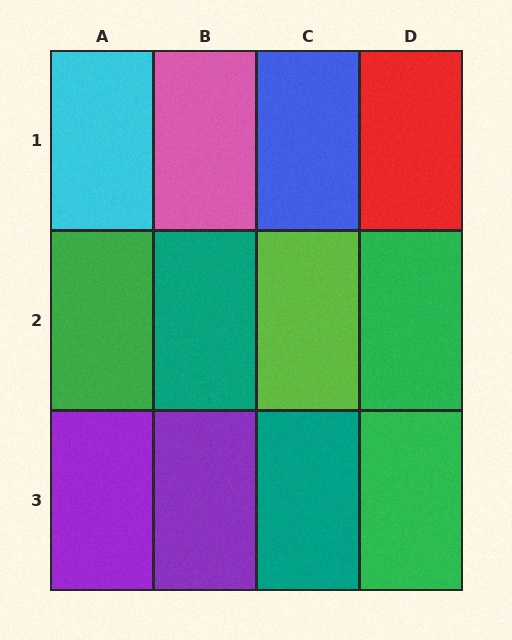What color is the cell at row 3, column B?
Purple.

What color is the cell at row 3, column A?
Purple.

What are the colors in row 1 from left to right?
Cyan, pink, blue, red.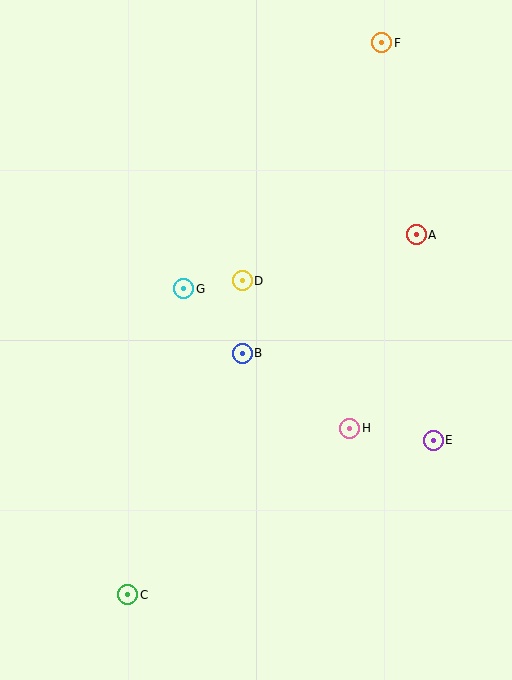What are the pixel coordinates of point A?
Point A is at (416, 235).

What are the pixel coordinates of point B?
Point B is at (242, 353).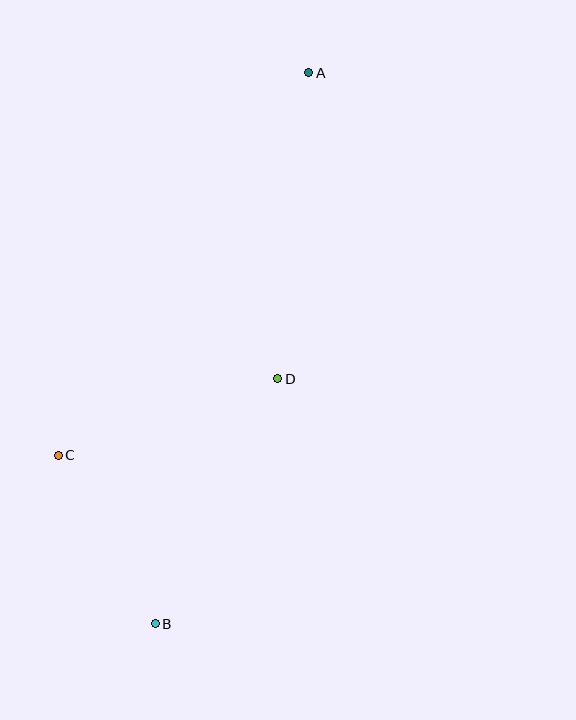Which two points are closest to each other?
Points B and C are closest to each other.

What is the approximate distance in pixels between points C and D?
The distance between C and D is approximately 233 pixels.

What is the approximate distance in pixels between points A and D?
The distance between A and D is approximately 308 pixels.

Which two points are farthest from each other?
Points A and B are farthest from each other.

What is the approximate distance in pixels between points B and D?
The distance between B and D is approximately 274 pixels.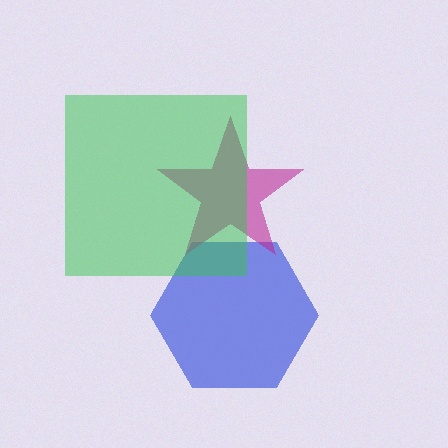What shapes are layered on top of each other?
The layered shapes are: a blue hexagon, a magenta star, a green square.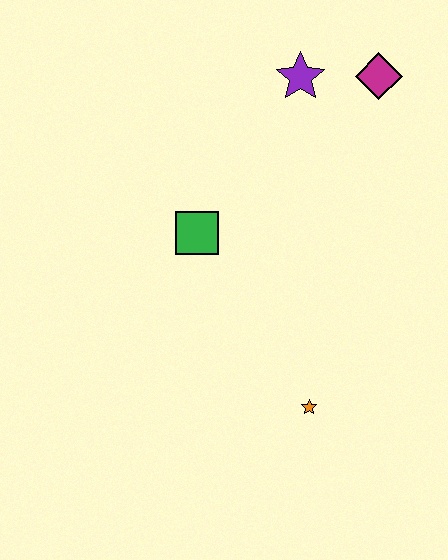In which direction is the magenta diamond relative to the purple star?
The magenta diamond is to the right of the purple star.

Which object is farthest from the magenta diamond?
The orange star is farthest from the magenta diamond.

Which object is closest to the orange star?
The green square is closest to the orange star.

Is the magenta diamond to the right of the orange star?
Yes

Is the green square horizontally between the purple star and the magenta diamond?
No